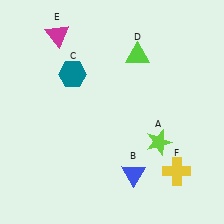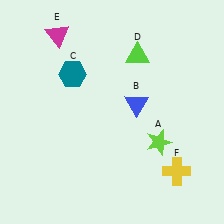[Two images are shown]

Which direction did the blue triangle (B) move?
The blue triangle (B) moved up.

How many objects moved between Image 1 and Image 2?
1 object moved between the two images.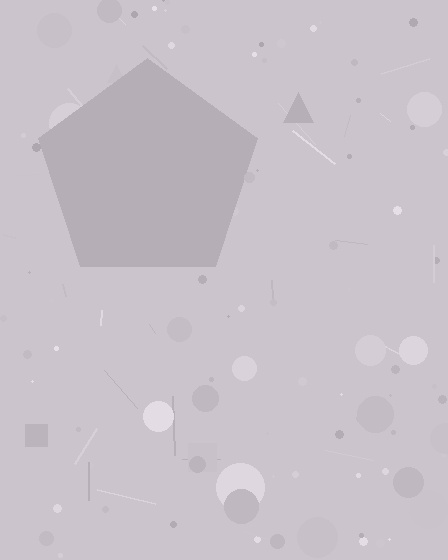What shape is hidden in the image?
A pentagon is hidden in the image.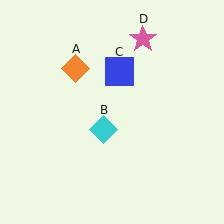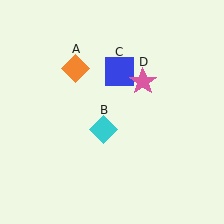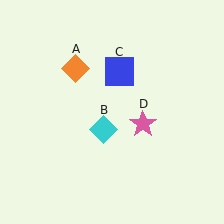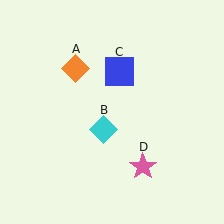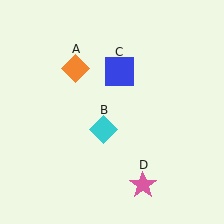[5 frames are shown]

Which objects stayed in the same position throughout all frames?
Orange diamond (object A) and cyan diamond (object B) and blue square (object C) remained stationary.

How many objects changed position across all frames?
1 object changed position: pink star (object D).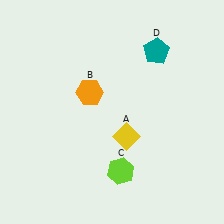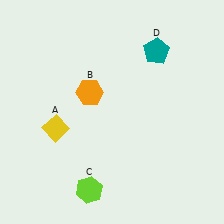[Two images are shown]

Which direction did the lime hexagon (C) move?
The lime hexagon (C) moved left.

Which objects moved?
The objects that moved are: the yellow diamond (A), the lime hexagon (C).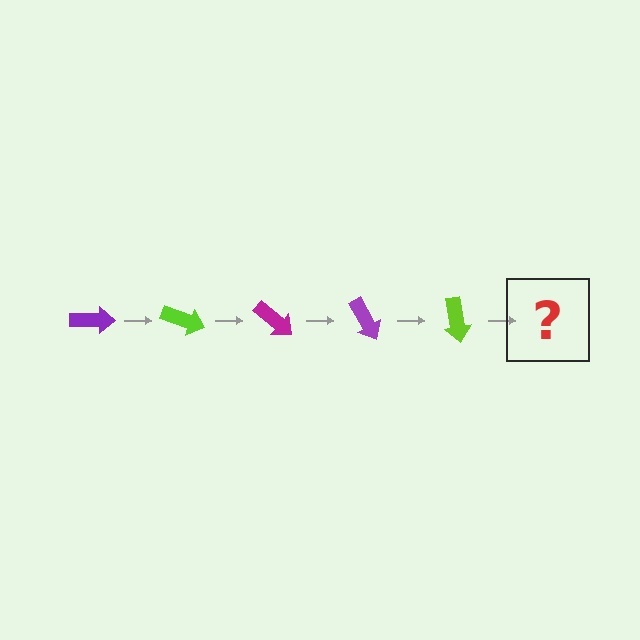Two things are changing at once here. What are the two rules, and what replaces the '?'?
The two rules are that it rotates 20 degrees each step and the color cycles through purple, lime, and magenta. The '?' should be a magenta arrow, rotated 100 degrees from the start.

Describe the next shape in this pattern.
It should be a magenta arrow, rotated 100 degrees from the start.